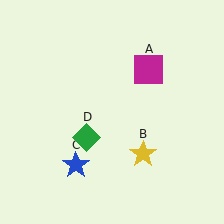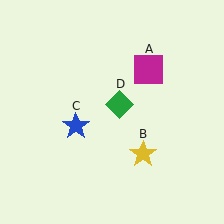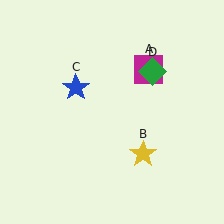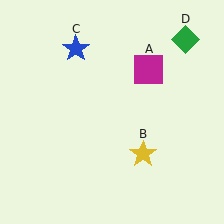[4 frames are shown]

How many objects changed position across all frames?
2 objects changed position: blue star (object C), green diamond (object D).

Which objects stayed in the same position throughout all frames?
Magenta square (object A) and yellow star (object B) remained stationary.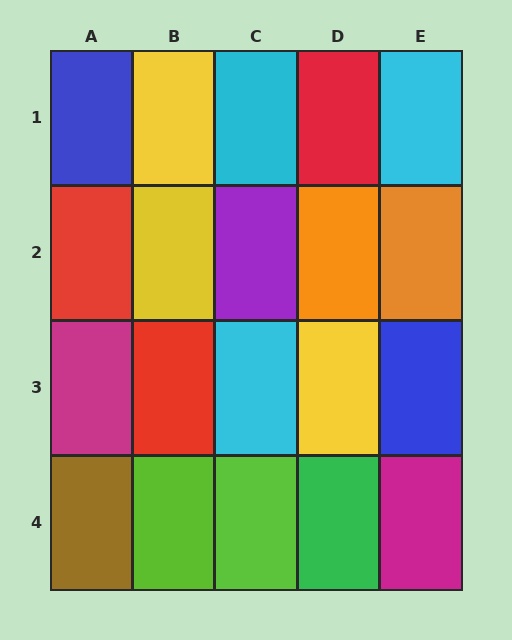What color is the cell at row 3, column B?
Red.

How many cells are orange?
2 cells are orange.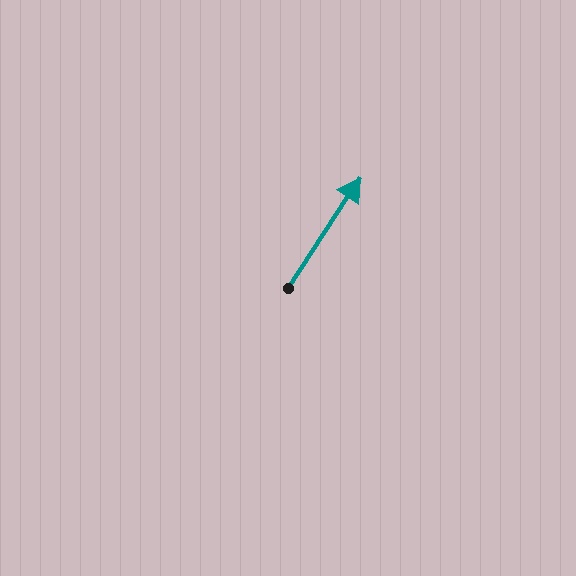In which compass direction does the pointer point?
Northeast.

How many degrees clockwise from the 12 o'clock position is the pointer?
Approximately 33 degrees.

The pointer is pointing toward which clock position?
Roughly 1 o'clock.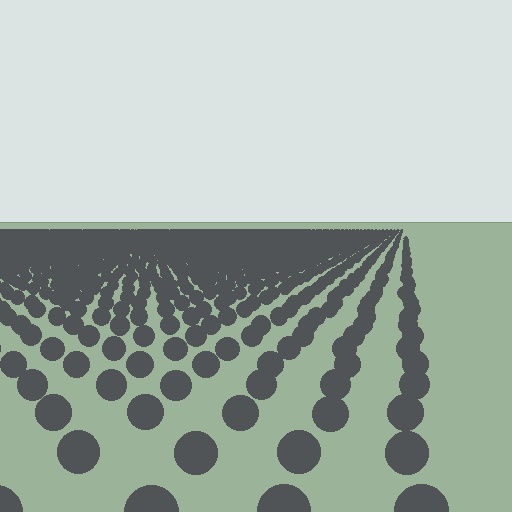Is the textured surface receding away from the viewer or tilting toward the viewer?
The surface is receding away from the viewer. Texture elements get smaller and denser toward the top.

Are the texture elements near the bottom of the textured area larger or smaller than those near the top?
Larger. Near the bottom, elements are closer to the viewer and appear at a bigger on-screen size.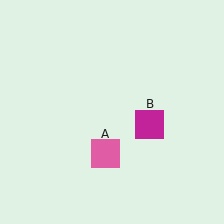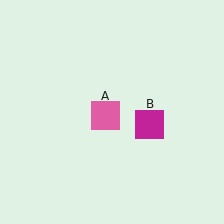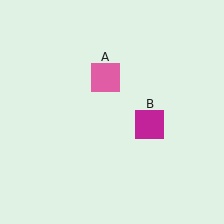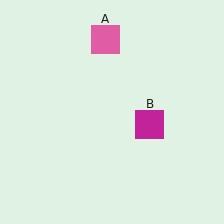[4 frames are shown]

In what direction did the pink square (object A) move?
The pink square (object A) moved up.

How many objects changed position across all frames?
1 object changed position: pink square (object A).